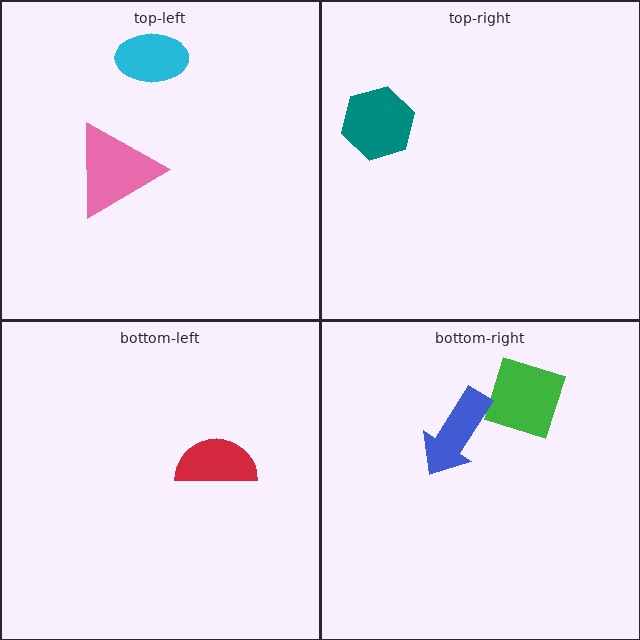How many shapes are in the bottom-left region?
1.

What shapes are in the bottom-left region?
The red semicircle.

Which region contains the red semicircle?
The bottom-left region.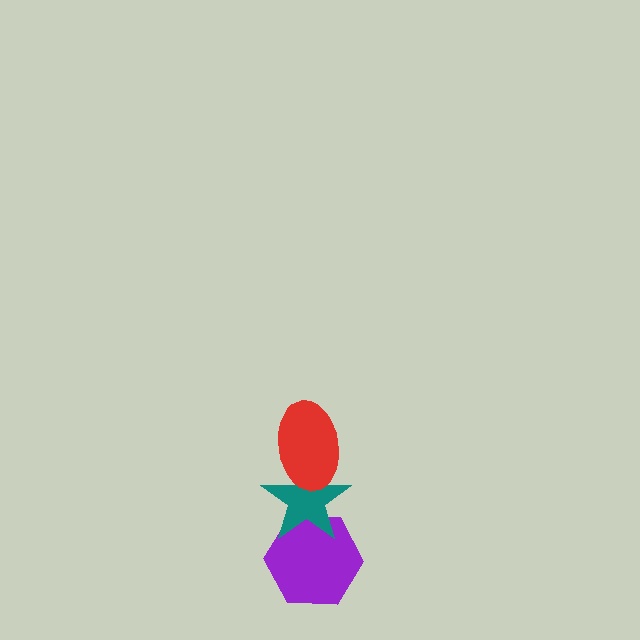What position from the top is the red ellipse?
The red ellipse is 1st from the top.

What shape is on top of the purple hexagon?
The teal star is on top of the purple hexagon.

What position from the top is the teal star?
The teal star is 2nd from the top.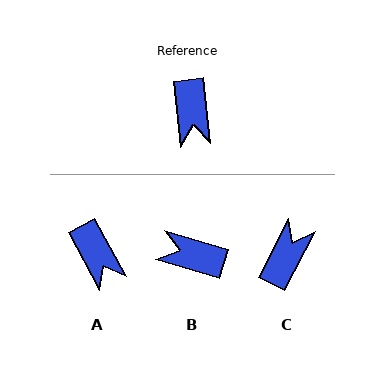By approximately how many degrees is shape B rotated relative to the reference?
Approximately 113 degrees clockwise.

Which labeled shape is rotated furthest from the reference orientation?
C, about 147 degrees away.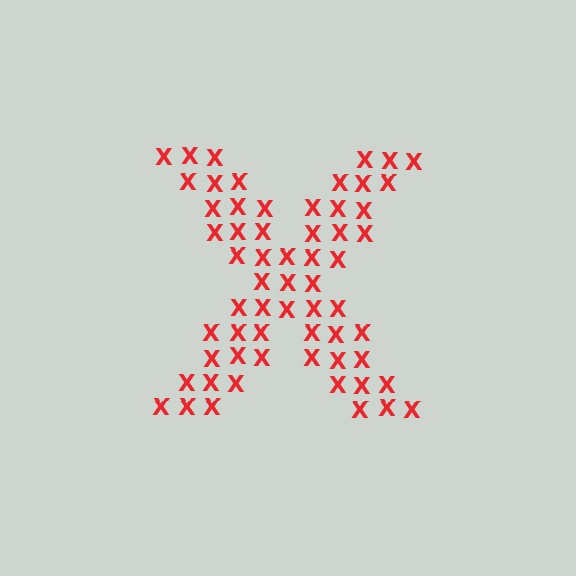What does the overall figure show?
The overall figure shows the letter X.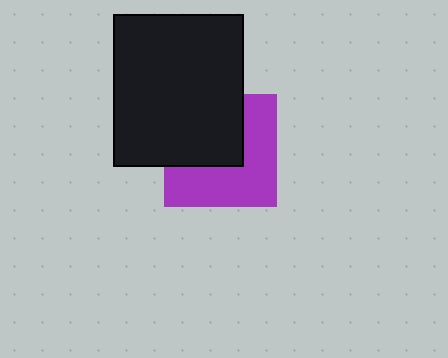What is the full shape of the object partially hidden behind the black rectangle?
The partially hidden object is a purple square.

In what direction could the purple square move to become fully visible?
The purple square could move toward the lower-right. That would shift it out from behind the black rectangle entirely.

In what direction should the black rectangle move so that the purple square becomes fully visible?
The black rectangle should move toward the upper-left. That is the shortest direction to clear the overlap and leave the purple square fully visible.